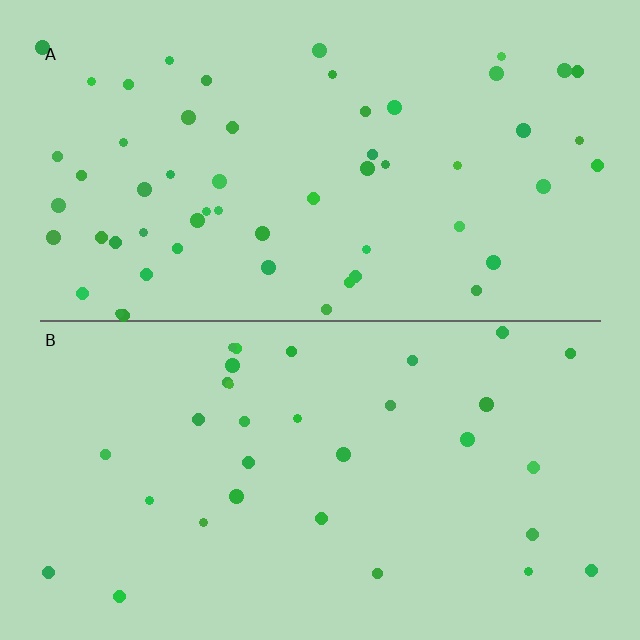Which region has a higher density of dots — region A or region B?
A (the top).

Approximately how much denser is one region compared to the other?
Approximately 1.8× — region A over region B.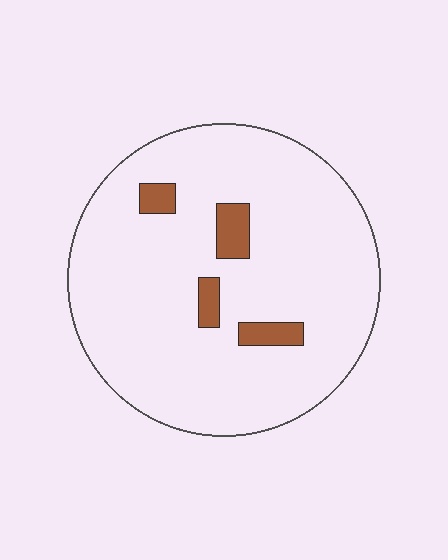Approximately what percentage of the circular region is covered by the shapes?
Approximately 5%.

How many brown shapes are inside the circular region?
4.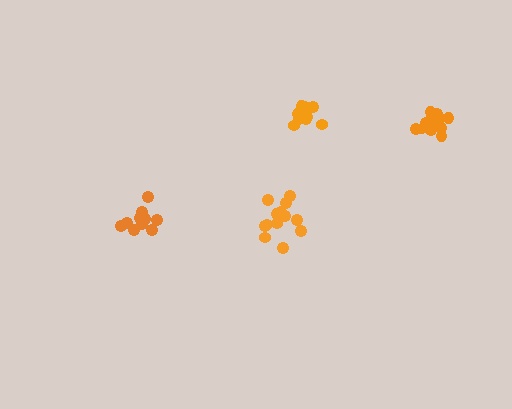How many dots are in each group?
Group 1: 13 dots, Group 2: 12 dots, Group 3: 12 dots, Group 4: 13 dots (50 total).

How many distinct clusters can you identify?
There are 4 distinct clusters.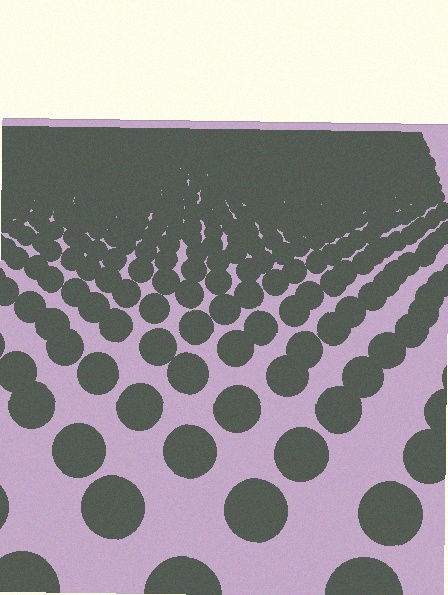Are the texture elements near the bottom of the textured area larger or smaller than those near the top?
Larger. Near the bottom, elements are closer to the viewer and appear at a bigger on-screen size.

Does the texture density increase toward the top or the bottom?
Density increases toward the top.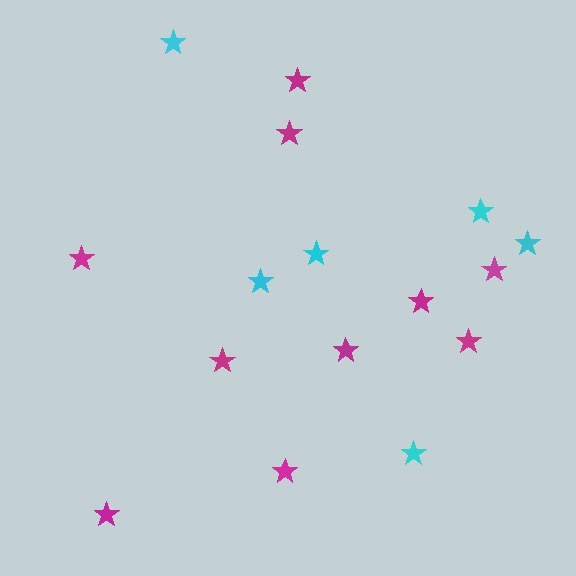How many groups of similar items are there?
There are 2 groups: one group of cyan stars (6) and one group of magenta stars (10).